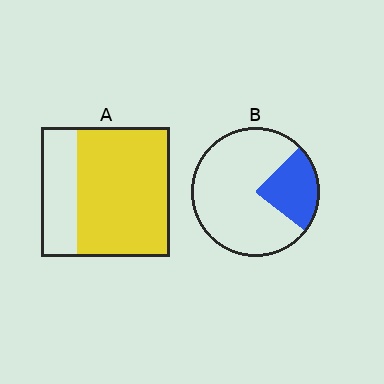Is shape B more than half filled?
No.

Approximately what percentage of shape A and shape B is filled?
A is approximately 70% and B is approximately 25%.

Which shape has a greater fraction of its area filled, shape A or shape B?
Shape A.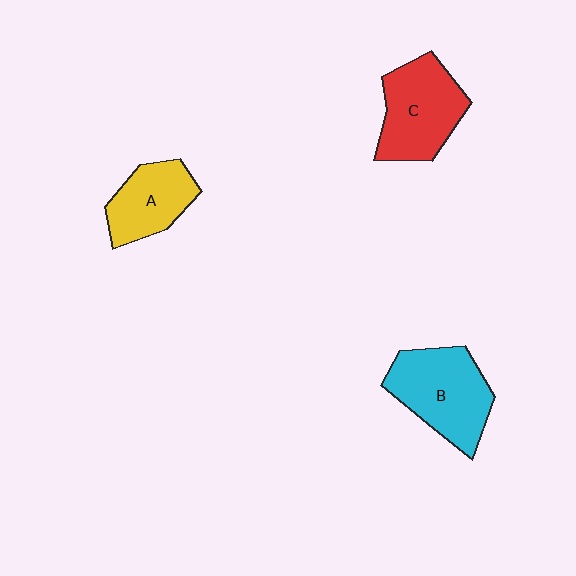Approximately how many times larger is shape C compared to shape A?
Approximately 1.3 times.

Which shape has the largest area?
Shape B (cyan).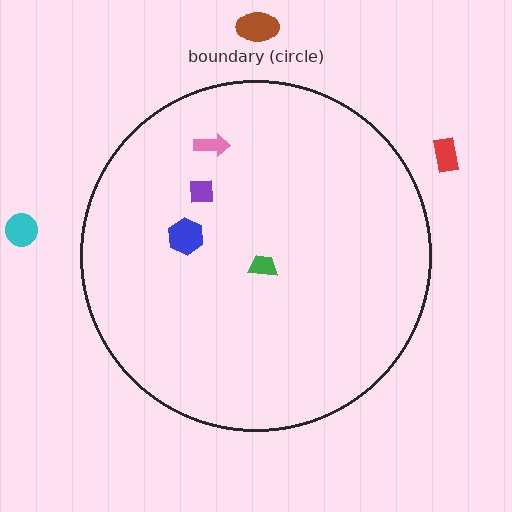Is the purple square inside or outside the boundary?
Inside.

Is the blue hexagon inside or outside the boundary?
Inside.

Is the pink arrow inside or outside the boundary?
Inside.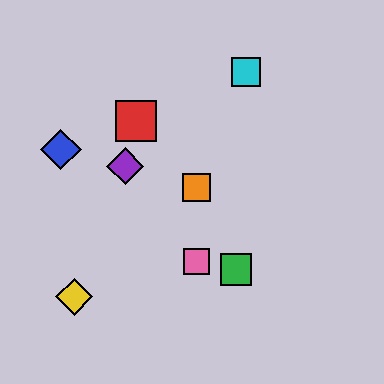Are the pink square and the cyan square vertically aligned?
No, the pink square is at x≈196 and the cyan square is at x≈246.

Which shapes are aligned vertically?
The orange square, the pink square are aligned vertically.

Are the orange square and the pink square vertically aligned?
Yes, both are at x≈196.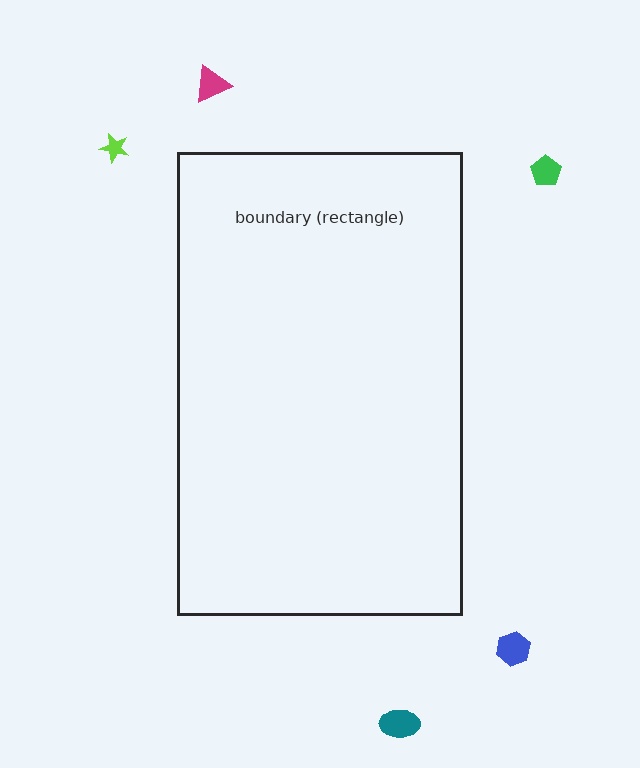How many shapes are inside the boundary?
0 inside, 5 outside.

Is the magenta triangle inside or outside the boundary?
Outside.